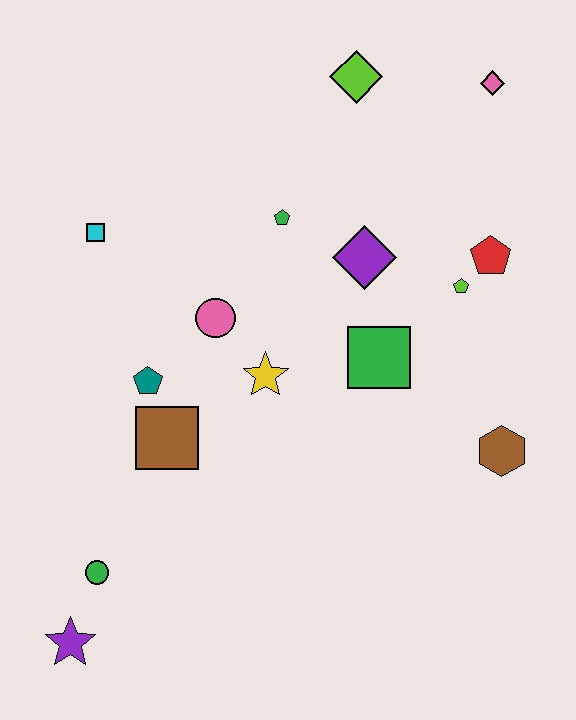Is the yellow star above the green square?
No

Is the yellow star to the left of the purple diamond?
Yes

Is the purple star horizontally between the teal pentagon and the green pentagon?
No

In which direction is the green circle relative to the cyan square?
The green circle is below the cyan square.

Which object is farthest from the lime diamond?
The purple star is farthest from the lime diamond.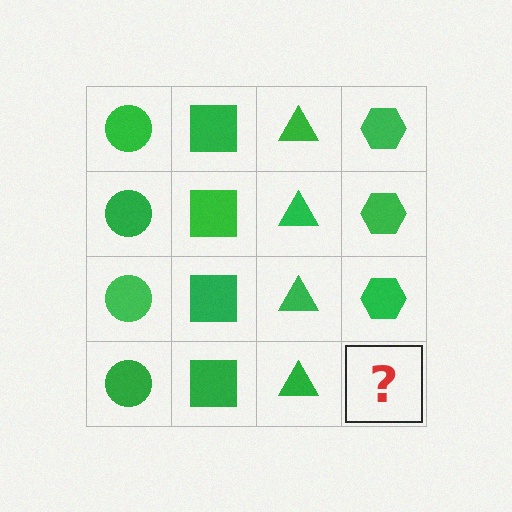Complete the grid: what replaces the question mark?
The question mark should be replaced with a green hexagon.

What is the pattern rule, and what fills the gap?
The rule is that each column has a consistent shape. The gap should be filled with a green hexagon.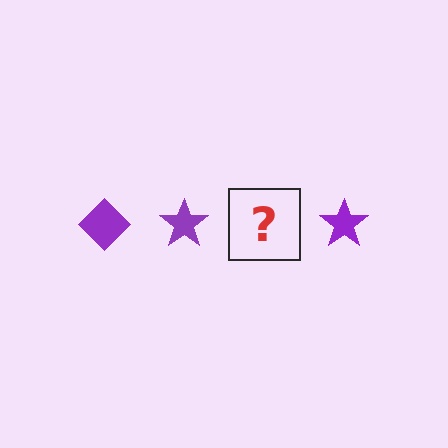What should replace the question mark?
The question mark should be replaced with a purple diamond.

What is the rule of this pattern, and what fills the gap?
The rule is that the pattern cycles through diamond, star shapes in purple. The gap should be filled with a purple diamond.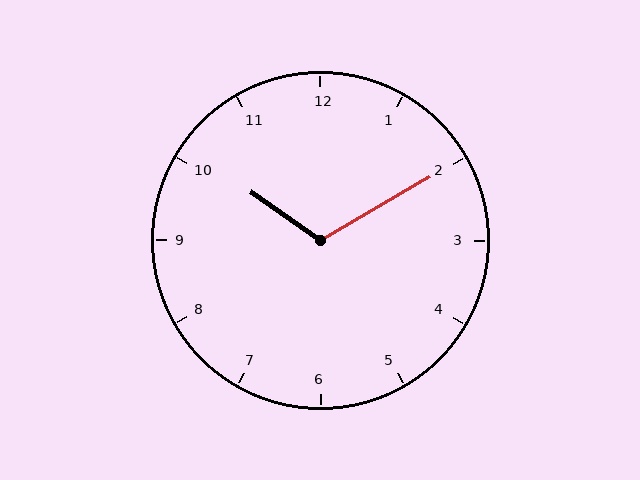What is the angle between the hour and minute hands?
Approximately 115 degrees.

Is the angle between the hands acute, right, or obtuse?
It is obtuse.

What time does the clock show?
10:10.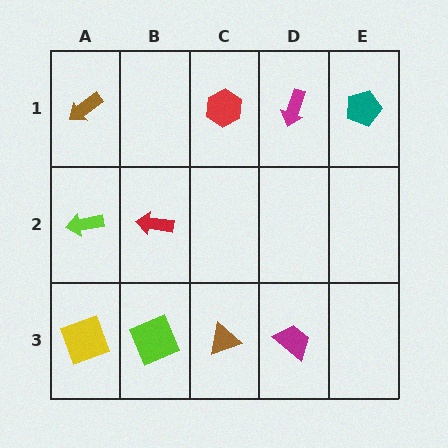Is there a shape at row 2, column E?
No, that cell is empty.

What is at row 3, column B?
A lime square.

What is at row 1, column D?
A magenta arrow.